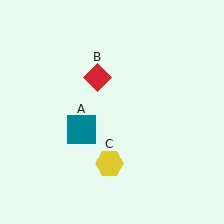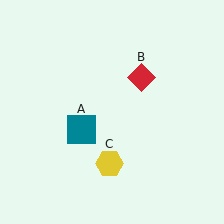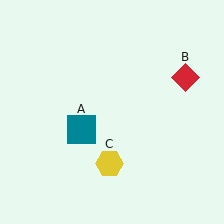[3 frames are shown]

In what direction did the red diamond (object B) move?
The red diamond (object B) moved right.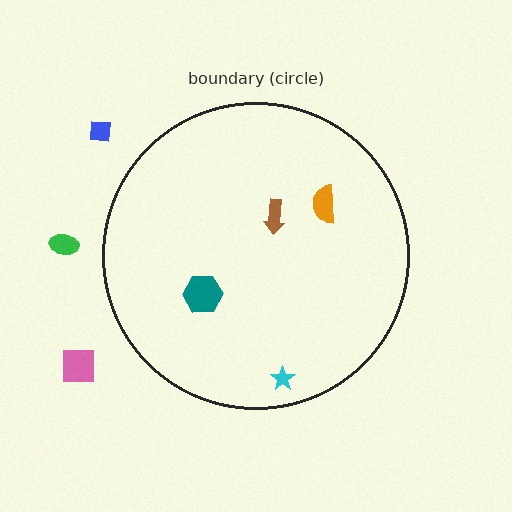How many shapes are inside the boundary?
4 inside, 3 outside.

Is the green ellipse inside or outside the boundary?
Outside.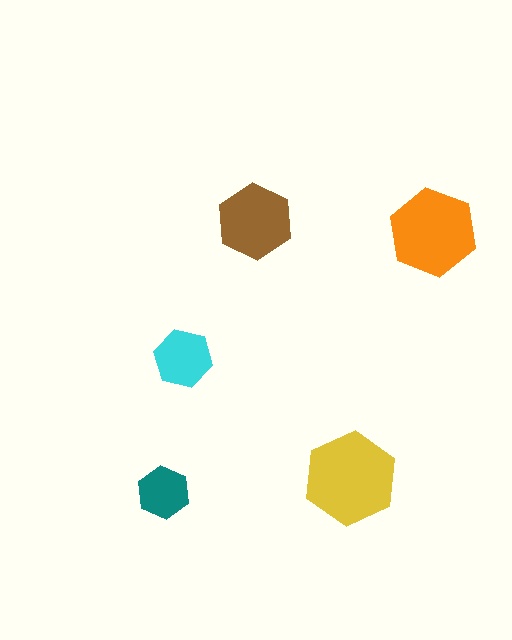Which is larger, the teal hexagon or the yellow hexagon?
The yellow one.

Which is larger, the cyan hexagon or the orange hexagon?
The orange one.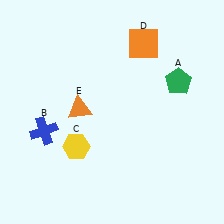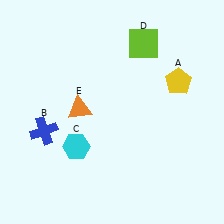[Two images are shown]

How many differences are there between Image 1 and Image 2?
There are 3 differences between the two images.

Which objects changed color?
A changed from green to yellow. C changed from yellow to cyan. D changed from orange to lime.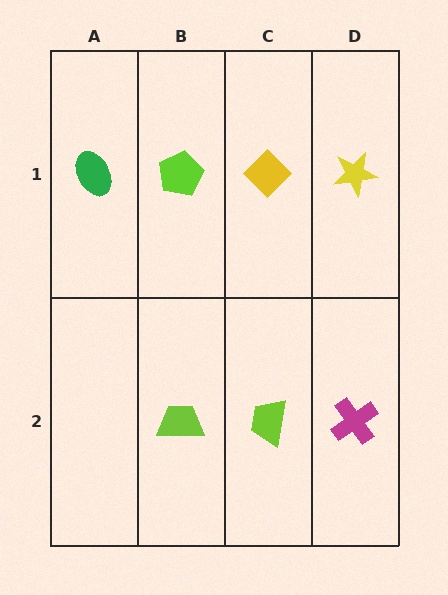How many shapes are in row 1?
4 shapes.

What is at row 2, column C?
A lime trapezoid.